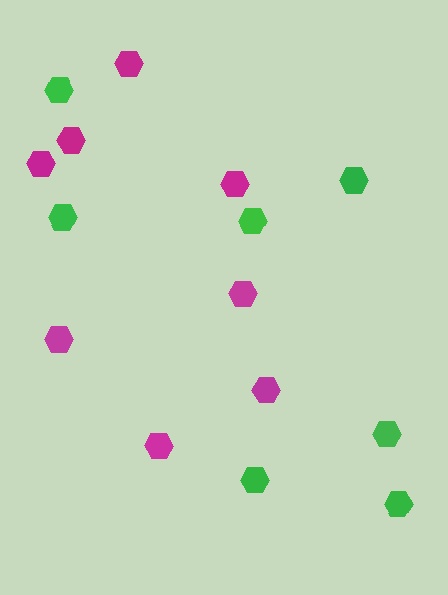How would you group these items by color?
There are 2 groups: one group of green hexagons (7) and one group of magenta hexagons (8).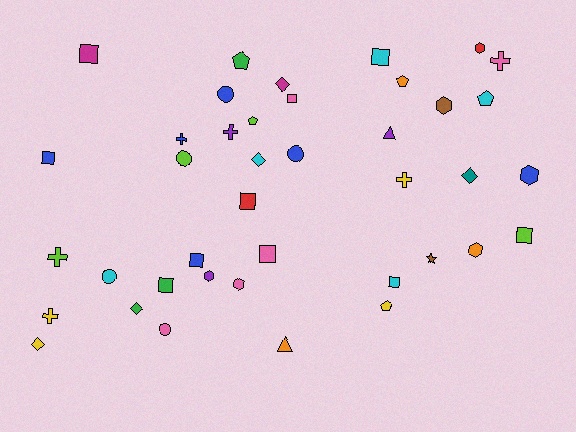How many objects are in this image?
There are 40 objects.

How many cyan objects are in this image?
There are 5 cyan objects.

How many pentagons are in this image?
There are 5 pentagons.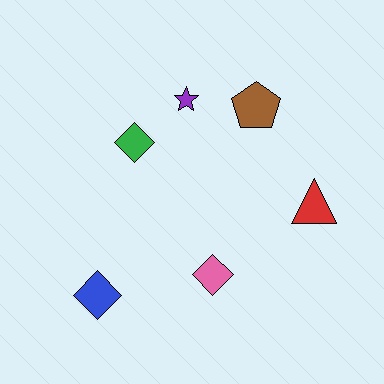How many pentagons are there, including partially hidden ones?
There is 1 pentagon.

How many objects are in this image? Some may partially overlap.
There are 6 objects.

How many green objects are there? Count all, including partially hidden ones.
There is 1 green object.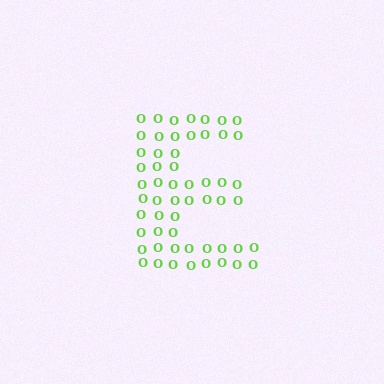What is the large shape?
The large shape is the letter E.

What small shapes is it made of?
It is made of small letter O's.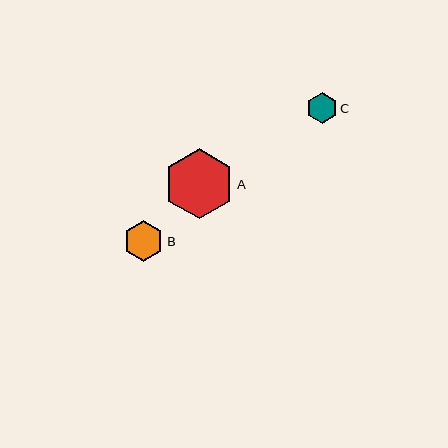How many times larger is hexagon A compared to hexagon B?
Hexagon A is approximately 1.7 times the size of hexagon B.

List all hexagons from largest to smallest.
From largest to smallest: A, B, C.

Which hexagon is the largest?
Hexagon A is the largest with a size of approximately 70 pixels.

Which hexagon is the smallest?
Hexagon C is the smallest with a size of approximately 31 pixels.